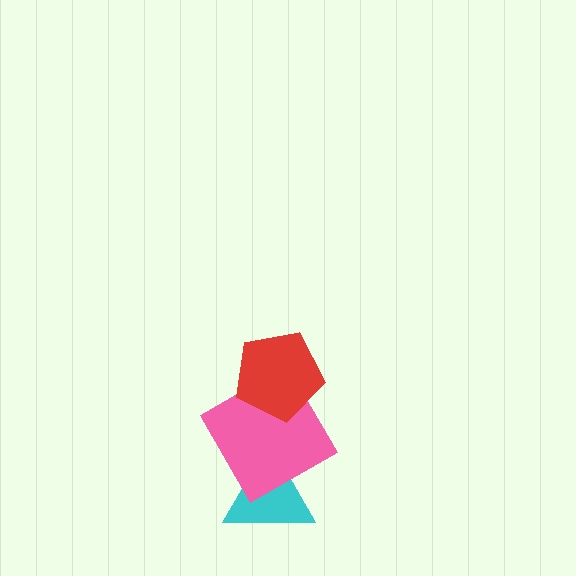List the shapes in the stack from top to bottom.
From top to bottom: the red pentagon, the pink diamond, the cyan triangle.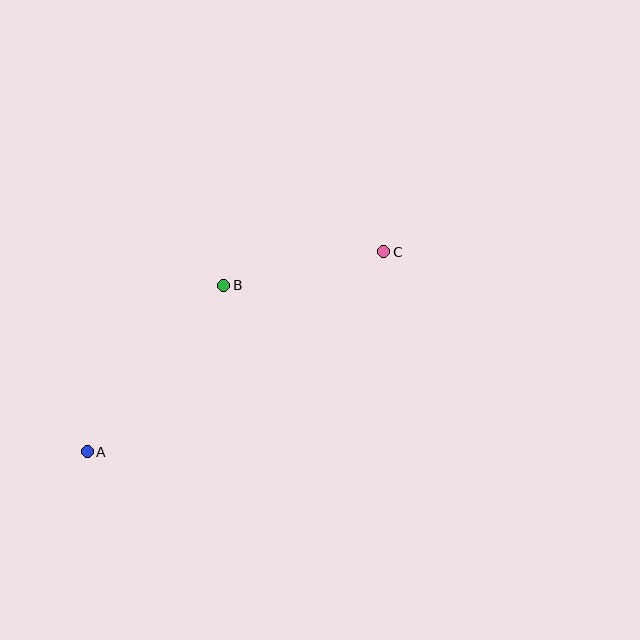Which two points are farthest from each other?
Points A and C are farthest from each other.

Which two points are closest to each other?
Points B and C are closest to each other.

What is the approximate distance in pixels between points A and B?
The distance between A and B is approximately 215 pixels.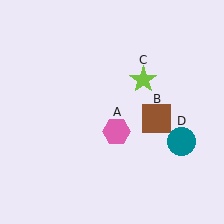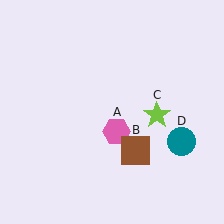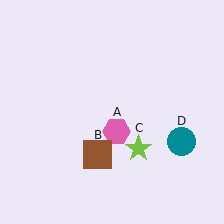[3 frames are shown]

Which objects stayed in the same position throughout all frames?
Pink hexagon (object A) and teal circle (object D) remained stationary.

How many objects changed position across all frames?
2 objects changed position: brown square (object B), lime star (object C).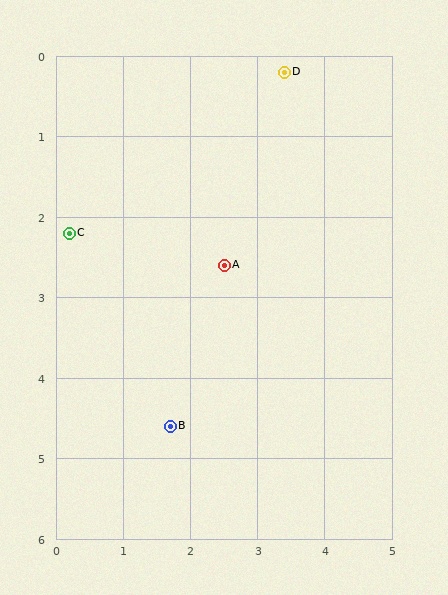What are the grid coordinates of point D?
Point D is at approximately (3.4, 0.2).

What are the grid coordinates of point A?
Point A is at approximately (2.5, 2.6).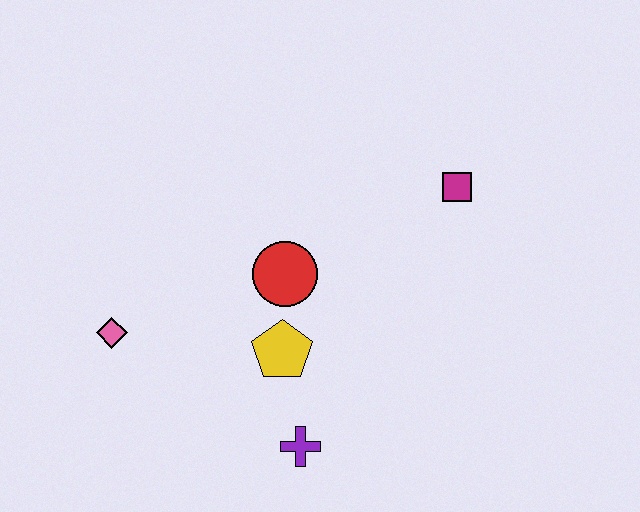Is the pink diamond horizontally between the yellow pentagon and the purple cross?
No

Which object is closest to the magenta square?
The red circle is closest to the magenta square.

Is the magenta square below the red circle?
No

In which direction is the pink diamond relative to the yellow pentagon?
The pink diamond is to the left of the yellow pentagon.